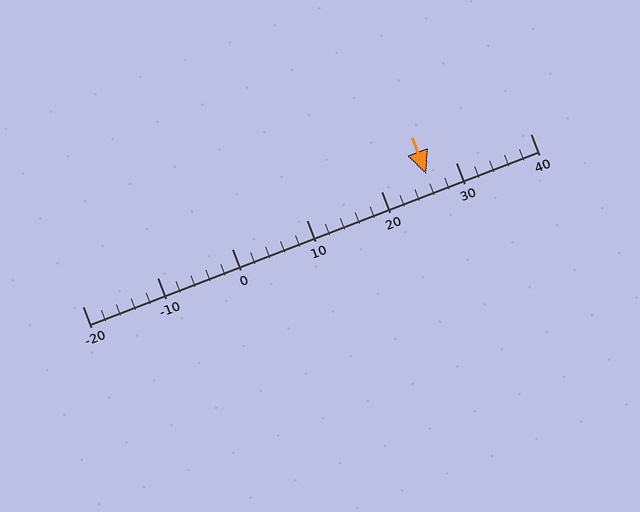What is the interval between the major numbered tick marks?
The major tick marks are spaced 10 units apart.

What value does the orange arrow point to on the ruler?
The orange arrow points to approximately 26.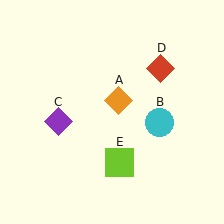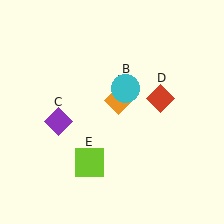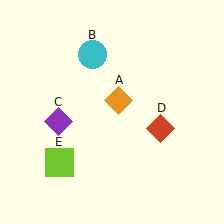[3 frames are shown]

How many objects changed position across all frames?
3 objects changed position: cyan circle (object B), red diamond (object D), lime square (object E).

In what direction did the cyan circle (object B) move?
The cyan circle (object B) moved up and to the left.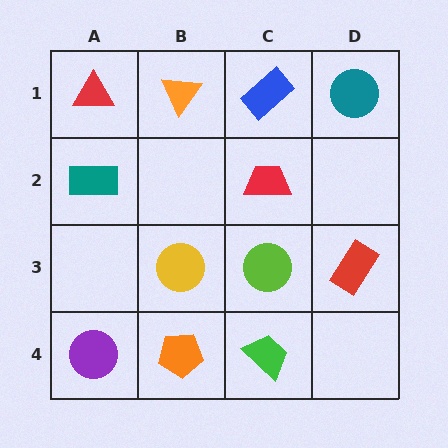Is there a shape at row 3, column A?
No, that cell is empty.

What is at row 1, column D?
A teal circle.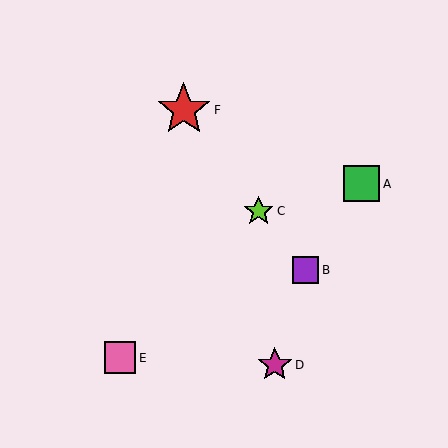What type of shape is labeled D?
Shape D is a magenta star.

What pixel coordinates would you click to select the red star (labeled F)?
Click at (184, 110) to select the red star F.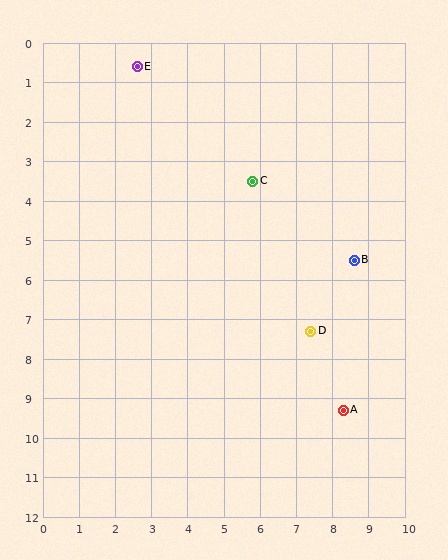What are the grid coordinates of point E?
Point E is at approximately (2.6, 0.6).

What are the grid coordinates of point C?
Point C is at approximately (5.8, 3.5).